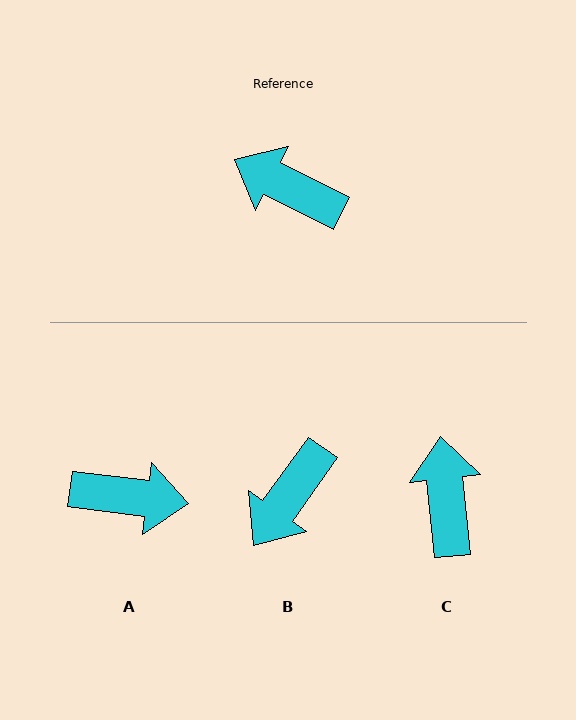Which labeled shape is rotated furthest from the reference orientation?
A, about 160 degrees away.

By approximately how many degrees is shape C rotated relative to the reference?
Approximately 58 degrees clockwise.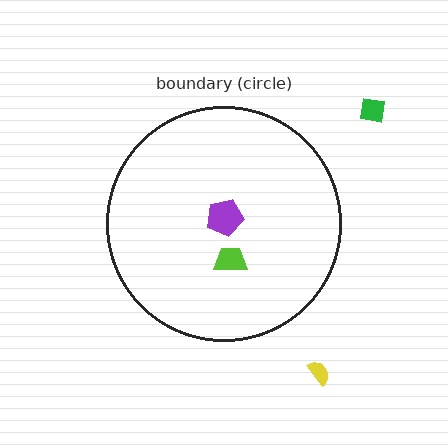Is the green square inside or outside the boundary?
Outside.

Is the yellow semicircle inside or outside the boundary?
Outside.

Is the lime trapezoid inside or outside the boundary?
Inside.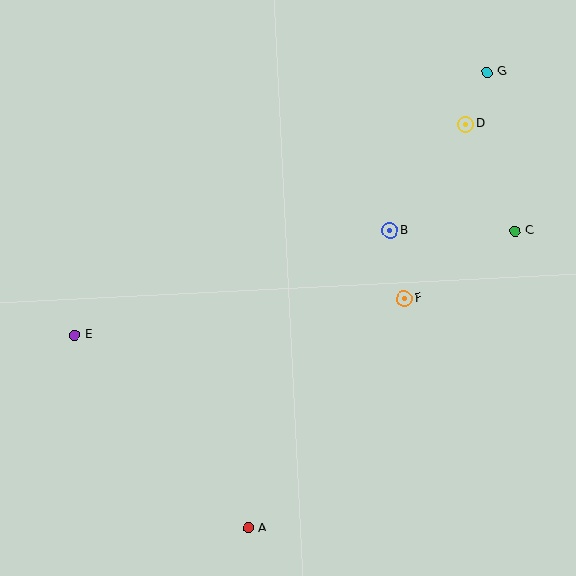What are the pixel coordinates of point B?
Point B is at (390, 231).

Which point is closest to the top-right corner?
Point G is closest to the top-right corner.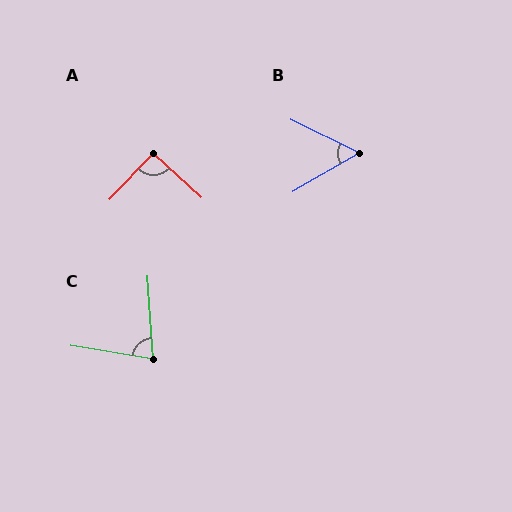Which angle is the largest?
A, at approximately 91 degrees.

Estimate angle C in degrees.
Approximately 76 degrees.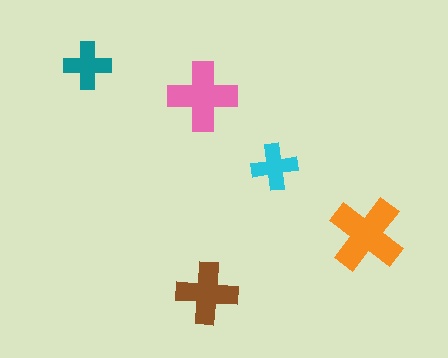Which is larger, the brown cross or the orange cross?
The orange one.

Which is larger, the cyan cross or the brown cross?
The brown one.